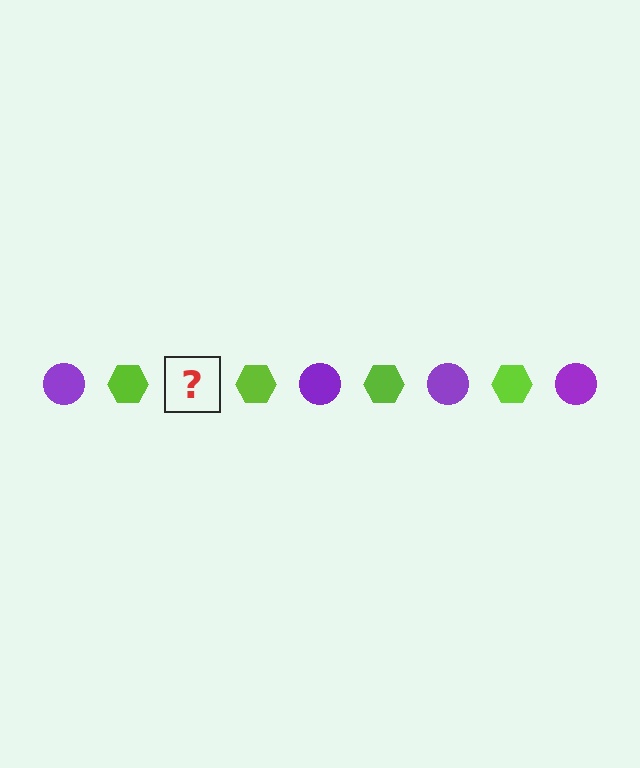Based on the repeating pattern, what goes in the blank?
The blank should be a purple circle.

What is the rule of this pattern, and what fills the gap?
The rule is that the pattern alternates between purple circle and lime hexagon. The gap should be filled with a purple circle.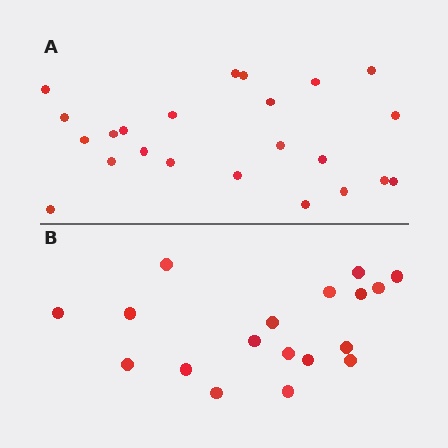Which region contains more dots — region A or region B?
Region A (the top region) has more dots.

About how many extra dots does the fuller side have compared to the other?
Region A has about 5 more dots than region B.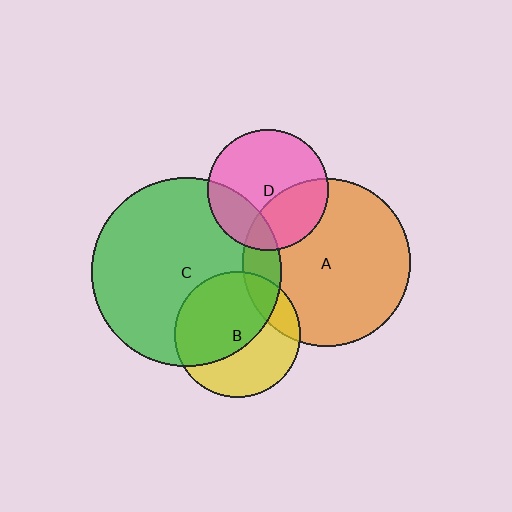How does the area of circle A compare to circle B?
Approximately 1.8 times.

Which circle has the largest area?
Circle C (green).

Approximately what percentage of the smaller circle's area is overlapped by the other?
Approximately 15%.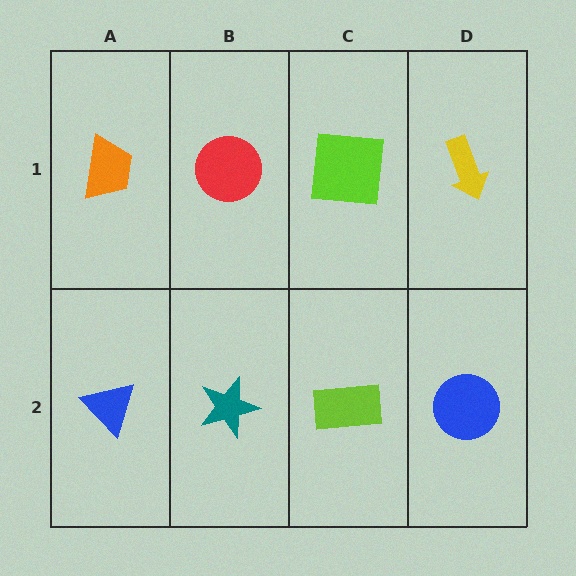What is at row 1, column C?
A lime square.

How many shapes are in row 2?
4 shapes.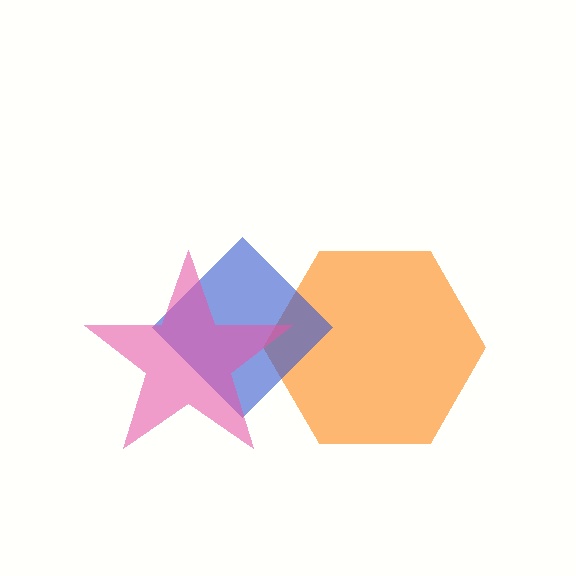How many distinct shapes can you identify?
There are 3 distinct shapes: an orange hexagon, a blue diamond, a pink star.